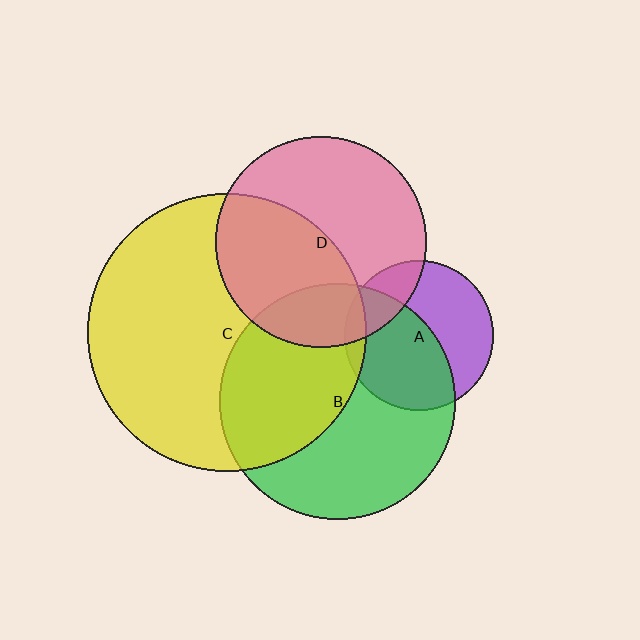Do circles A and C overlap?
Yes.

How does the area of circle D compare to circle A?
Approximately 2.0 times.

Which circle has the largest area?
Circle C (yellow).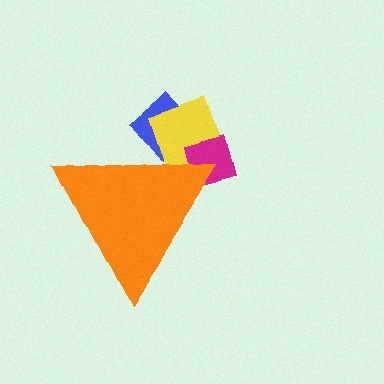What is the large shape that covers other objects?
An orange triangle.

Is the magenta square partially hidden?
Yes, the magenta square is partially hidden behind the orange triangle.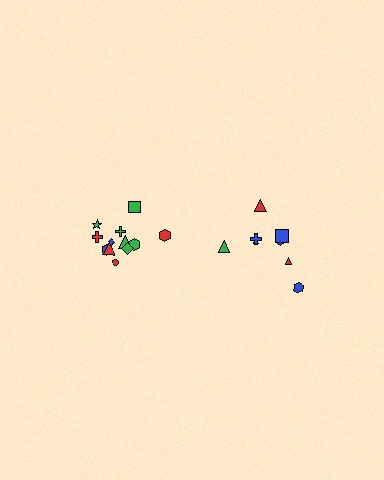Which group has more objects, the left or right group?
The left group.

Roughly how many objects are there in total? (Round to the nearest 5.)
Roughly 20 objects in total.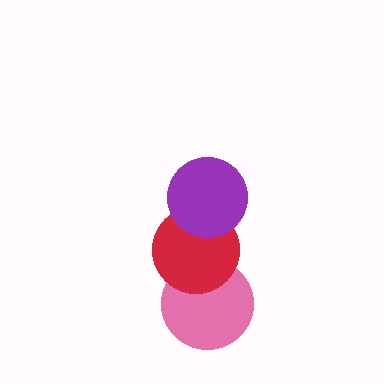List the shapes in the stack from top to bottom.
From top to bottom: the purple circle, the red circle, the pink circle.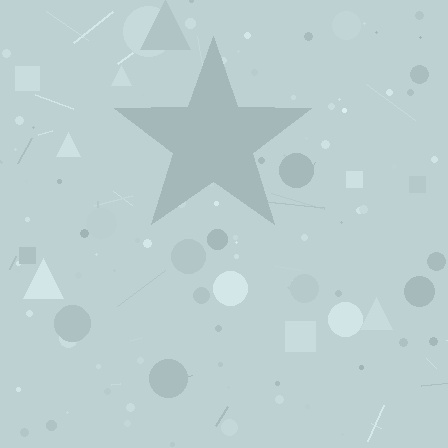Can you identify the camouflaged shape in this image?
The camouflaged shape is a star.